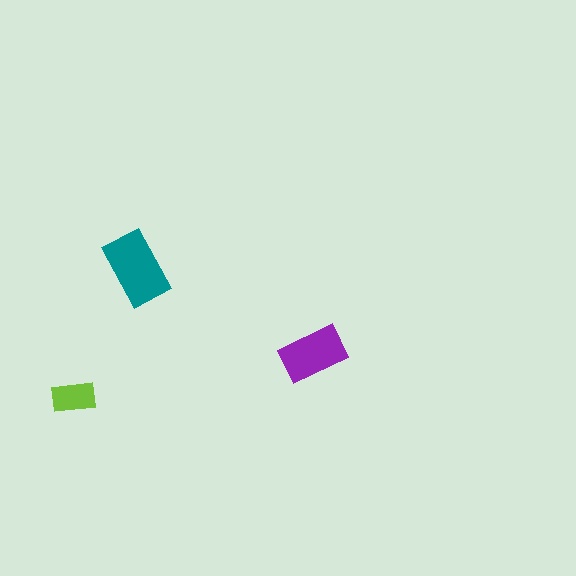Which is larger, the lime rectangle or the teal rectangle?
The teal one.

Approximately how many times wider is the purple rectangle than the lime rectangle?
About 1.5 times wider.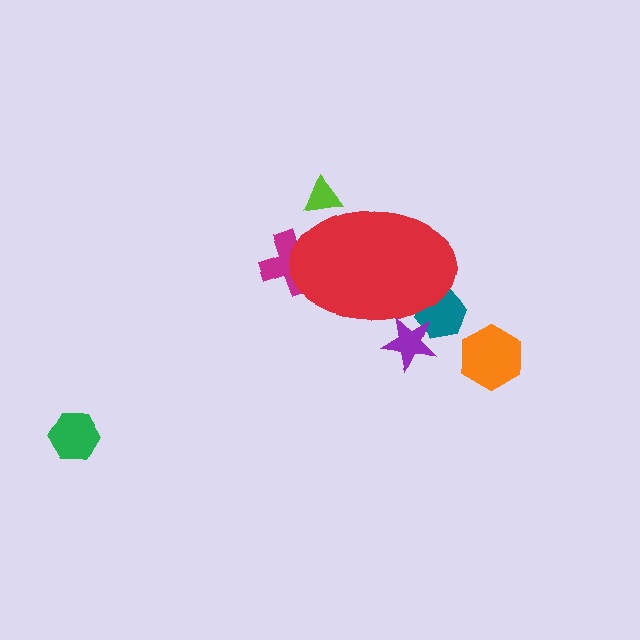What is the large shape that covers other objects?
A red ellipse.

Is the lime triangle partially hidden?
Yes, the lime triangle is partially hidden behind the red ellipse.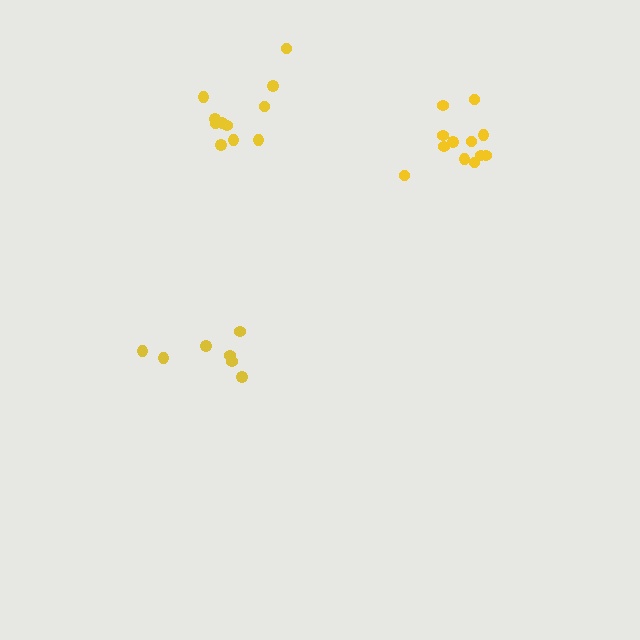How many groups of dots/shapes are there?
There are 3 groups.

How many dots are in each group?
Group 1: 7 dots, Group 2: 12 dots, Group 3: 11 dots (30 total).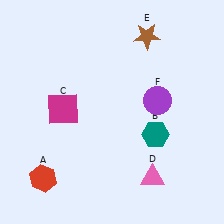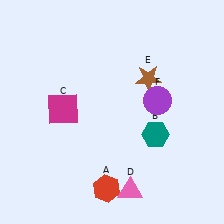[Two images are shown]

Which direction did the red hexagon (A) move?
The red hexagon (A) moved right.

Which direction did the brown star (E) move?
The brown star (E) moved down.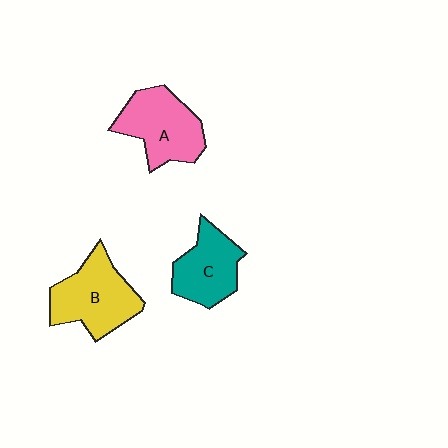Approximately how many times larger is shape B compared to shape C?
Approximately 1.3 times.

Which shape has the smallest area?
Shape C (teal).